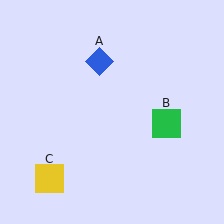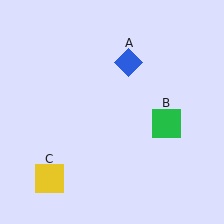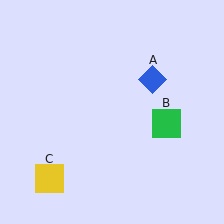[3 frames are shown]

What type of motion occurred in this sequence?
The blue diamond (object A) rotated clockwise around the center of the scene.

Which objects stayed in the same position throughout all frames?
Green square (object B) and yellow square (object C) remained stationary.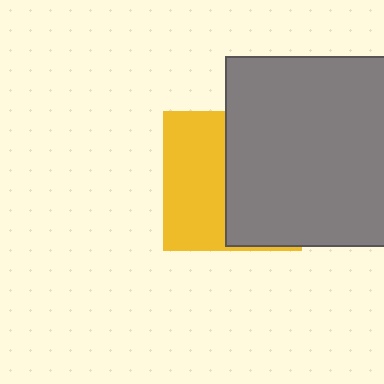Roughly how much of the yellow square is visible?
About half of it is visible (roughly 47%).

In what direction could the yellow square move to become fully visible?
The yellow square could move left. That would shift it out from behind the gray square entirely.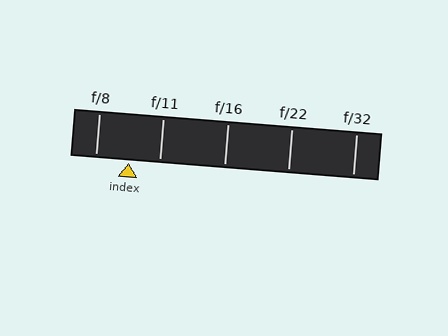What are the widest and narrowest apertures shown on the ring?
The widest aperture shown is f/8 and the narrowest is f/32.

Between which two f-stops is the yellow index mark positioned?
The index mark is between f/8 and f/11.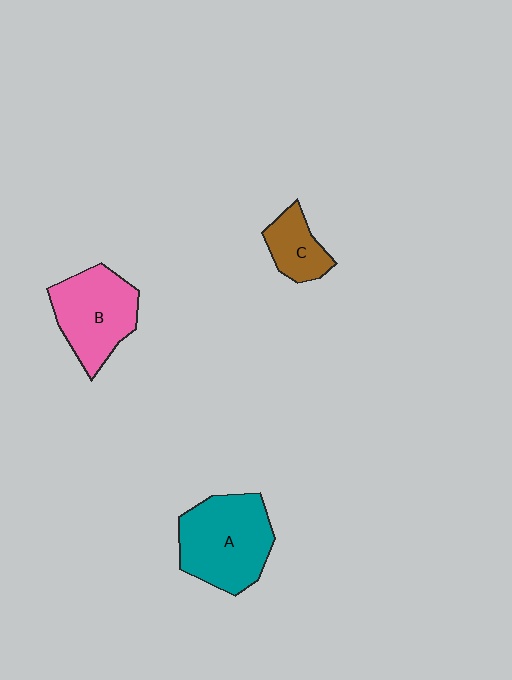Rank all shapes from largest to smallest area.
From largest to smallest: A (teal), B (pink), C (brown).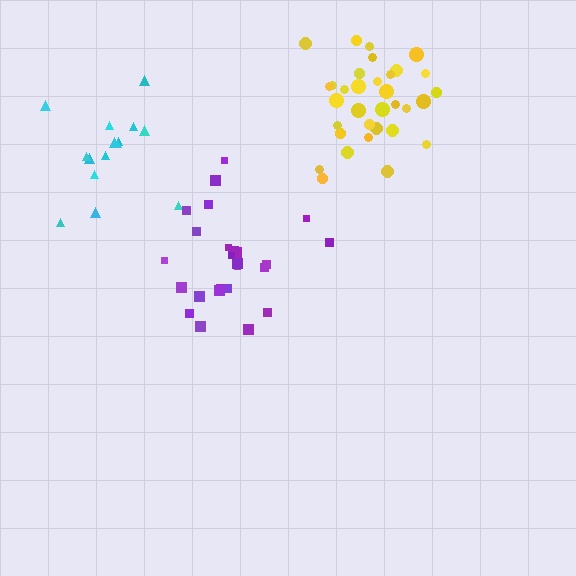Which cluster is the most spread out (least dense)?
Purple.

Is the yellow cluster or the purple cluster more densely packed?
Yellow.